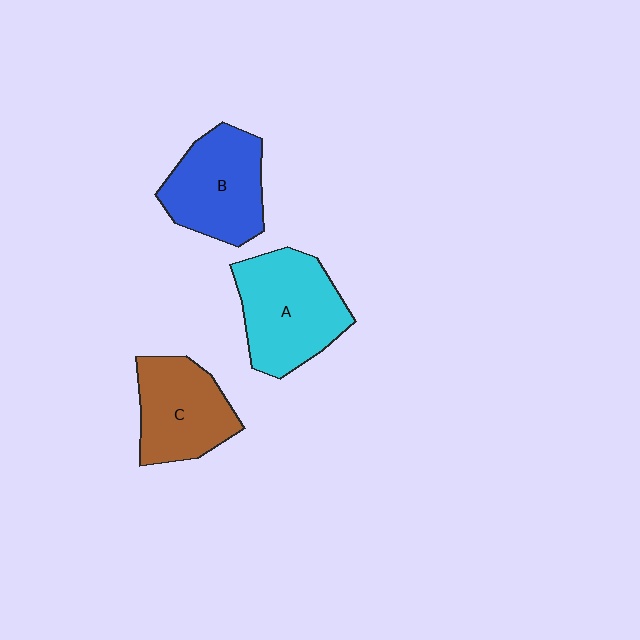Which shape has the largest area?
Shape A (cyan).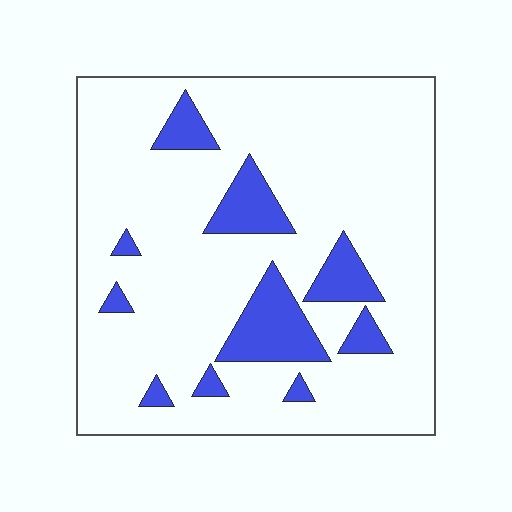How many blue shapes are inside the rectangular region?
10.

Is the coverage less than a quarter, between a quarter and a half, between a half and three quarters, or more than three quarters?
Less than a quarter.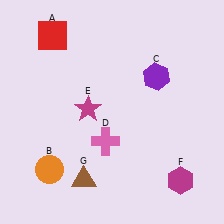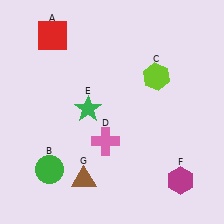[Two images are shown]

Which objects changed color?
B changed from orange to green. C changed from purple to lime. E changed from magenta to green.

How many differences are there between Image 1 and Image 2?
There are 3 differences between the two images.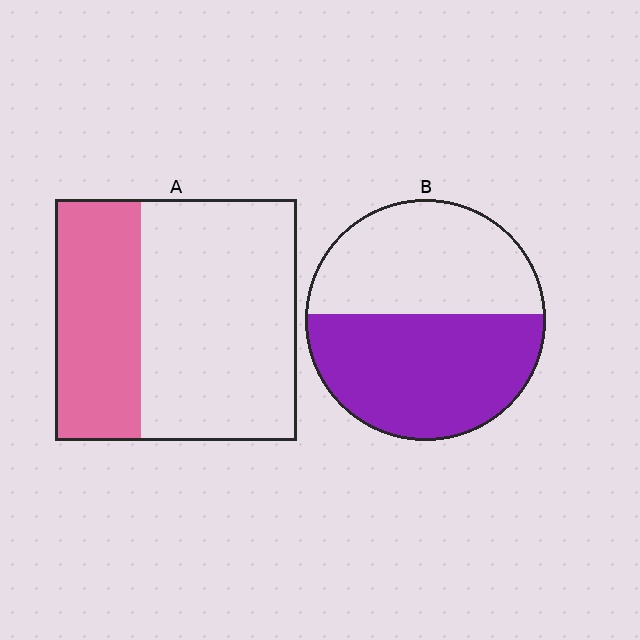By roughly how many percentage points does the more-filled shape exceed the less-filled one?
By roughly 20 percentage points (B over A).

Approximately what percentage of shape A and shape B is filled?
A is approximately 35% and B is approximately 55%.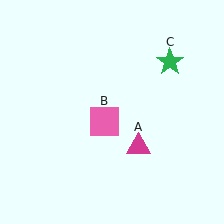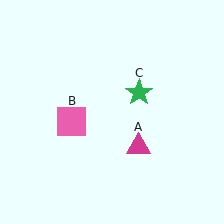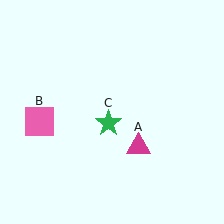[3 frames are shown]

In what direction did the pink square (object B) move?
The pink square (object B) moved left.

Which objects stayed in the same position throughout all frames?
Magenta triangle (object A) remained stationary.